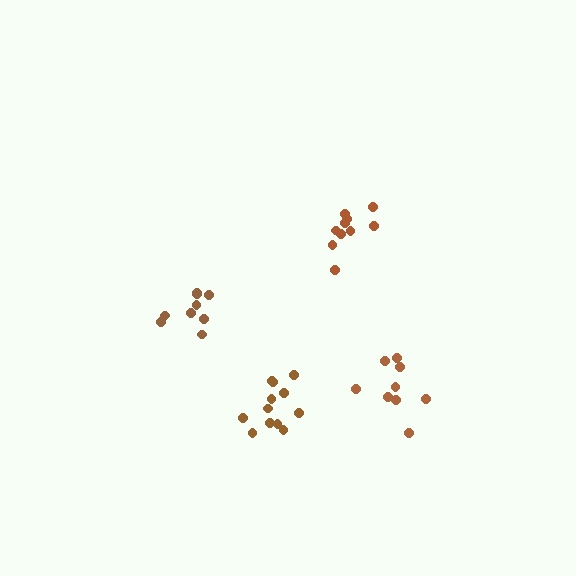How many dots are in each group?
Group 1: 9 dots, Group 2: 10 dots, Group 3: 12 dots, Group 4: 9 dots (40 total).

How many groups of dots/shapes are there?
There are 4 groups.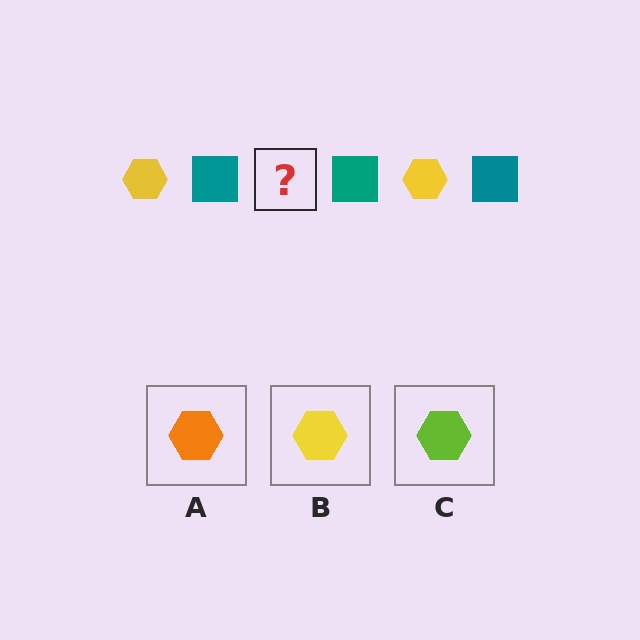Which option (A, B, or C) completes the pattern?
B.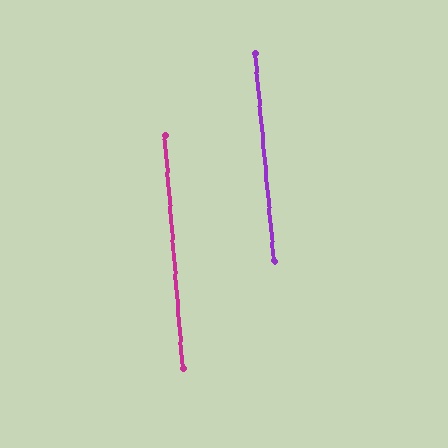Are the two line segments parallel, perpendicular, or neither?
Parallel — their directions differ by only 0.7°.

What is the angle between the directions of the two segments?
Approximately 1 degree.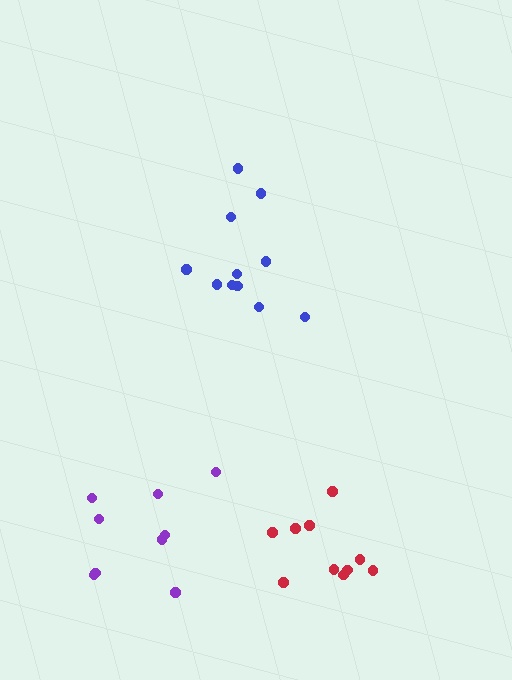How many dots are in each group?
Group 1: 9 dots, Group 2: 11 dots, Group 3: 10 dots (30 total).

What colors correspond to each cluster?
The clusters are colored: purple, blue, red.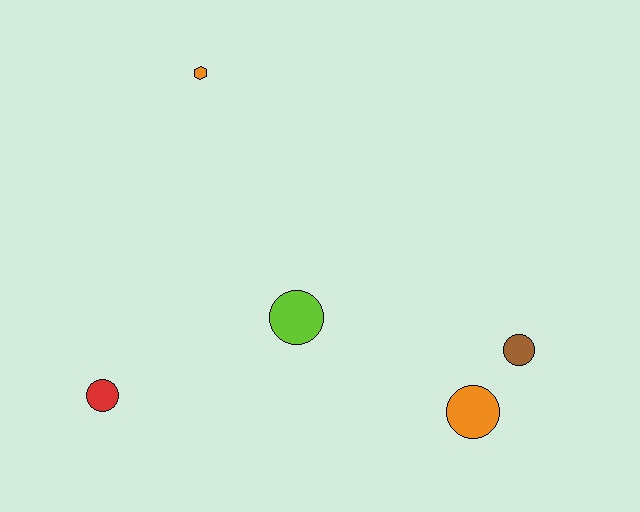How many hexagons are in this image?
There is 1 hexagon.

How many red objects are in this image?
There is 1 red object.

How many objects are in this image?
There are 5 objects.